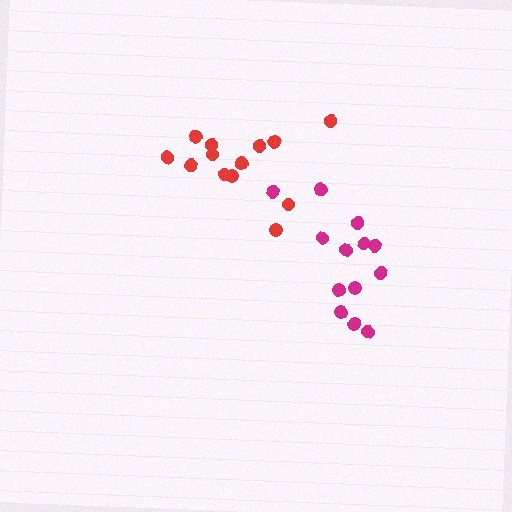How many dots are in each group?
Group 1: 13 dots, Group 2: 13 dots (26 total).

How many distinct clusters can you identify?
There are 2 distinct clusters.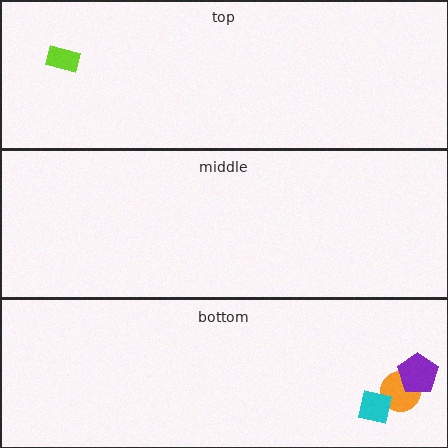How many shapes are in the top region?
1.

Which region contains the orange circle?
The bottom region.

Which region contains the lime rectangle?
The top region.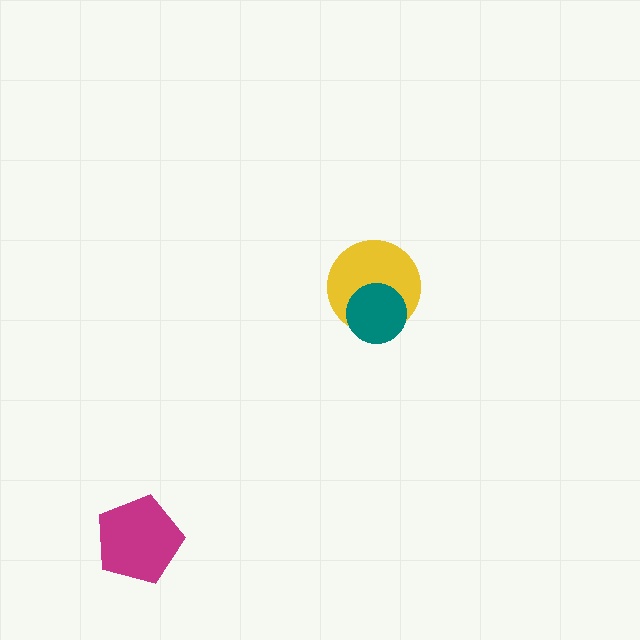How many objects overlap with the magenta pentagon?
0 objects overlap with the magenta pentagon.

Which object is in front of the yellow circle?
The teal circle is in front of the yellow circle.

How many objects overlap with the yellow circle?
1 object overlaps with the yellow circle.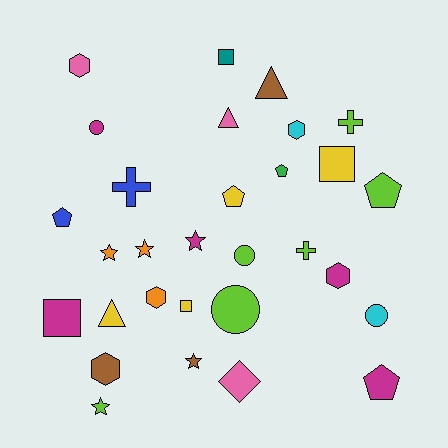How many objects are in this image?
There are 30 objects.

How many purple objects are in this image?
There are no purple objects.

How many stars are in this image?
There are 5 stars.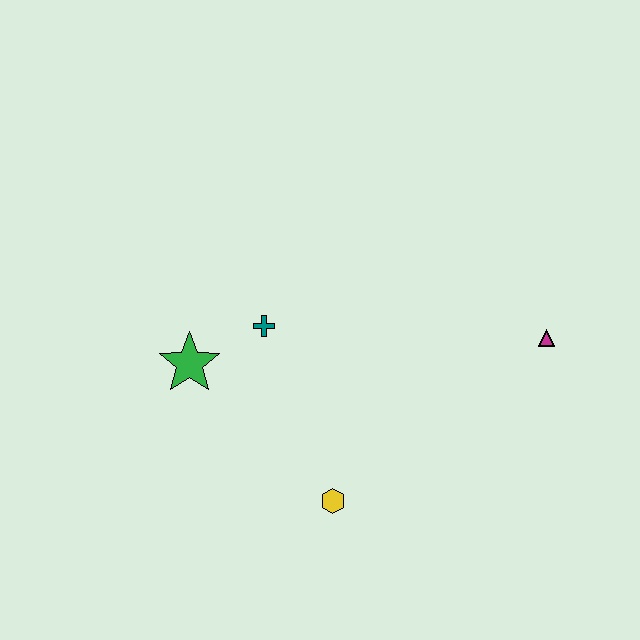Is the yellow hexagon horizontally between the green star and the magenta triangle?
Yes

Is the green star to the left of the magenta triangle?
Yes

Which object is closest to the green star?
The teal cross is closest to the green star.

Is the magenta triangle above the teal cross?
No